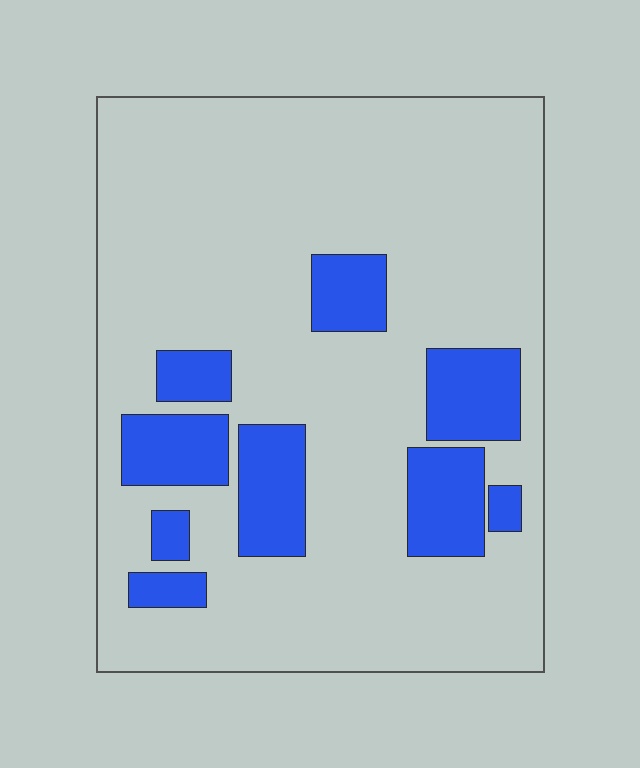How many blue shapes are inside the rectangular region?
9.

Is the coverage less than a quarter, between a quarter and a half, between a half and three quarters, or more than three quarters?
Less than a quarter.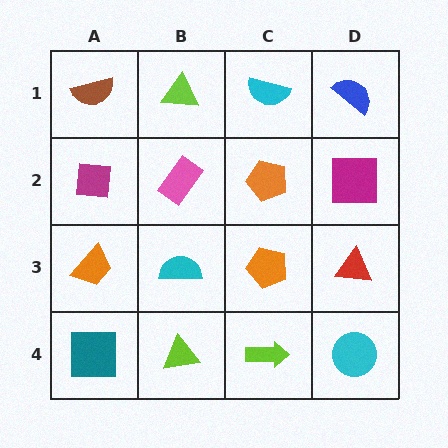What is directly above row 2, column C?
A cyan semicircle.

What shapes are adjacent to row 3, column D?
A magenta square (row 2, column D), a cyan circle (row 4, column D), an orange pentagon (row 3, column C).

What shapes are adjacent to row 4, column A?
An orange trapezoid (row 3, column A), a lime triangle (row 4, column B).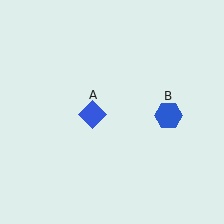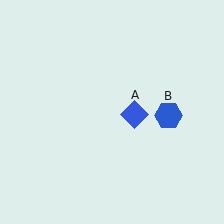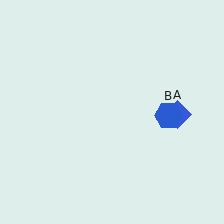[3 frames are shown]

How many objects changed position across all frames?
1 object changed position: blue diamond (object A).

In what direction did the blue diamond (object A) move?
The blue diamond (object A) moved right.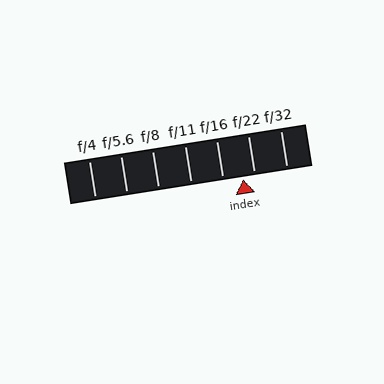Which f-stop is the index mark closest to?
The index mark is closest to f/22.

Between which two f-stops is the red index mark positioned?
The index mark is between f/16 and f/22.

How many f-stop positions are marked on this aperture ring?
There are 7 f-stop positions marked.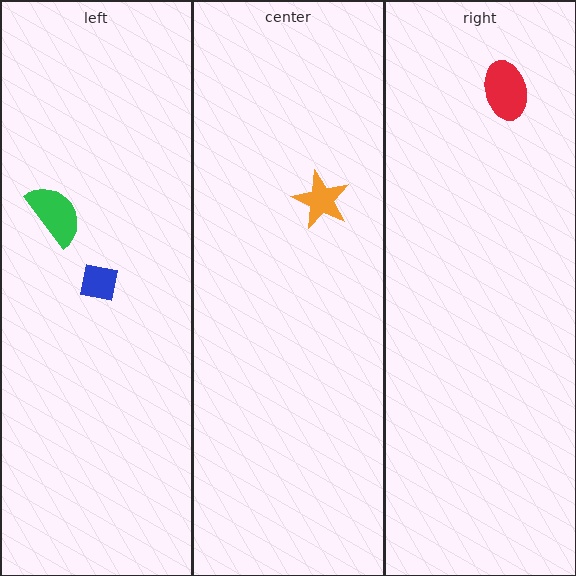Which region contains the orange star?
The center region.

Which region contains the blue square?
The left region.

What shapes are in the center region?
The orange star.